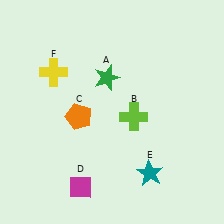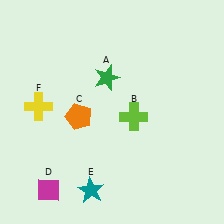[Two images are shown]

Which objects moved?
The objects that moved are: the magenta diamond (D), the teal star (E), the yellow cross (F).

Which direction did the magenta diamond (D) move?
The magenta diamond (D) moved left.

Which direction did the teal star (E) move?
The teal star (E) moved left.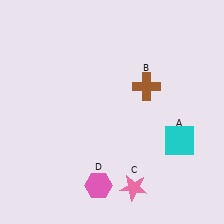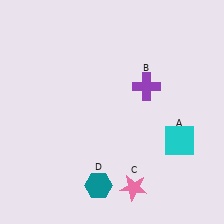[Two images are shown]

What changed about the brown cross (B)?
In Image 1, B is brown. In Image 2, it changed to purple.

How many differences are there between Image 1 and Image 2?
There are 2 differences between the two images.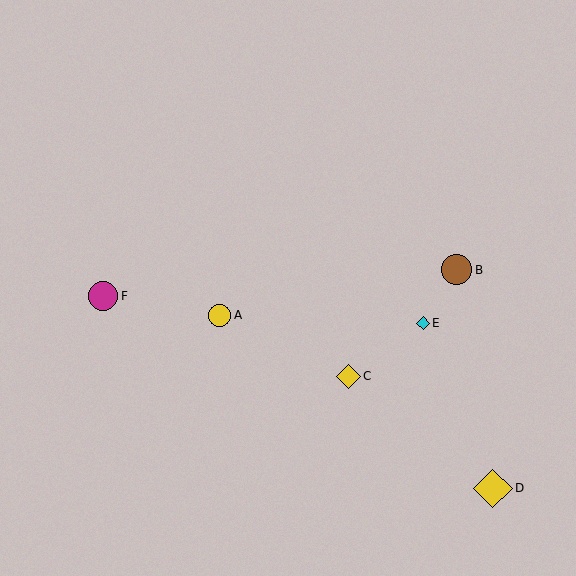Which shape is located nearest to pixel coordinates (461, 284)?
The brown circle (labeled B) at (457, 270) is nearest to that location.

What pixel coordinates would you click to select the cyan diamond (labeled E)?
Click at (423, 323) to select the cyan diamond E.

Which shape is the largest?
The yellow diamond (labeled D) is the largest.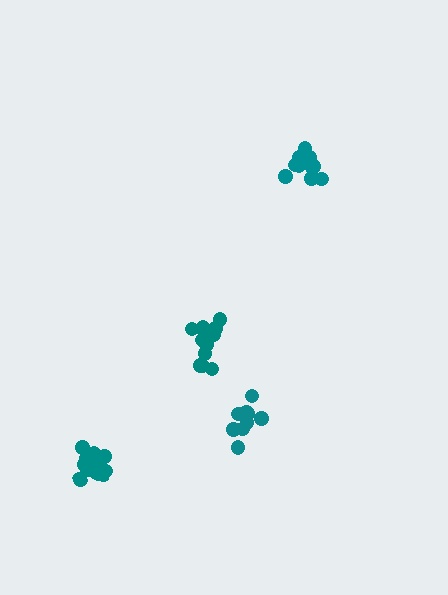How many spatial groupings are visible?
There are 4 spatial groupings.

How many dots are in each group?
Group 1: 13 dots, Group 2: 11 dots, Group 3: 12 dots, Group 4: 9 dots (45 total).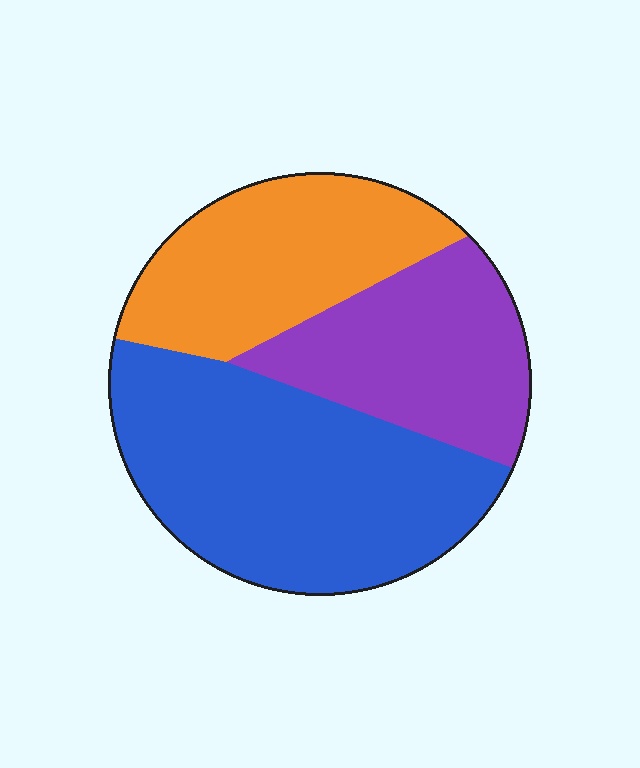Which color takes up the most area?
Blue, at roughly 45%.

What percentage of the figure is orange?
Orange covers around 30% of the figure.